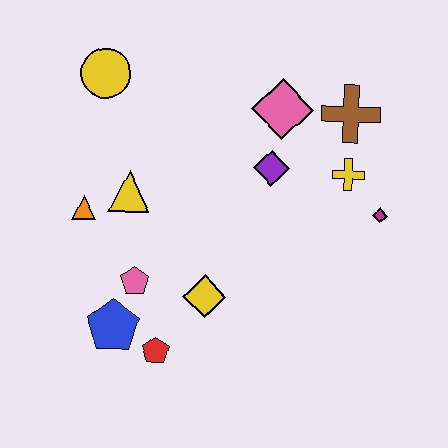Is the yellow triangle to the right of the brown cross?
No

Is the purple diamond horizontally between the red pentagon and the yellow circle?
No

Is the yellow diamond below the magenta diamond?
Yes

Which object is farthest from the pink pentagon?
The brown cross is farthest from the pink pentagon.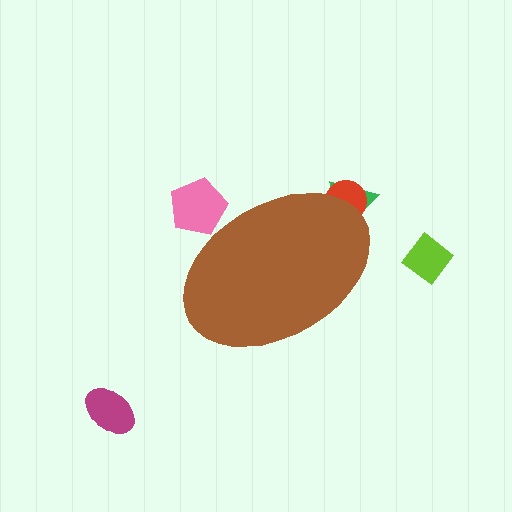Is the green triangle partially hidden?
Yes, the green triangle is partially hidden behind the brown ellipse.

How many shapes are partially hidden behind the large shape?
3 shapes are partially hidden.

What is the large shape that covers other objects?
A brown ellipse.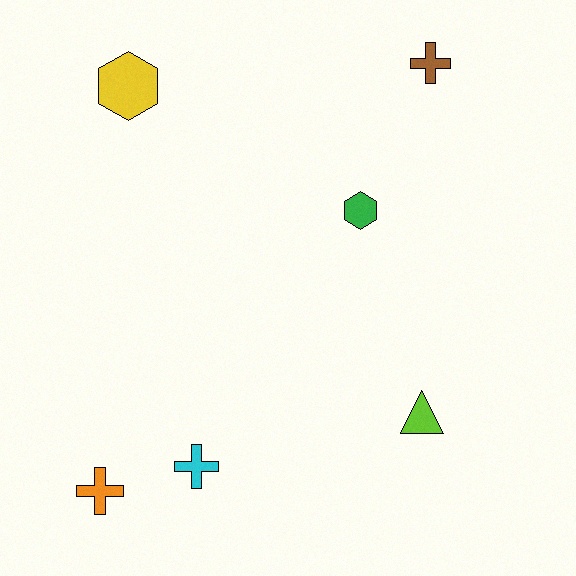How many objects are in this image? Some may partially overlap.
There are 6 objects.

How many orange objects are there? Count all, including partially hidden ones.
There is 1 orange object.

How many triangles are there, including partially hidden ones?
There is 1 triangle.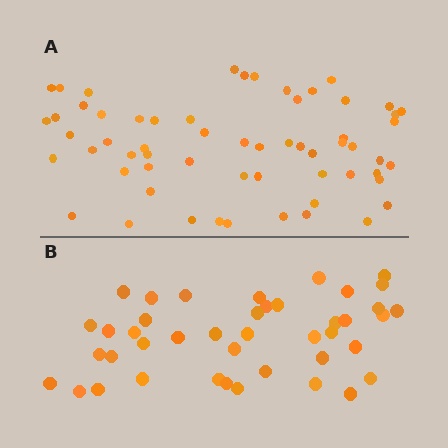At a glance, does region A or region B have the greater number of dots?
Region A (the top region) has more dots.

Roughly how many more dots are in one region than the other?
Region A has approximately 20 more dots than region B.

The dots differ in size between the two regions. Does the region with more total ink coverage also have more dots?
No. Region B has more total ink coverage because its dots are larger, but region A actually contains more individual dots. Total area can be misleading — the number of items is what matters here.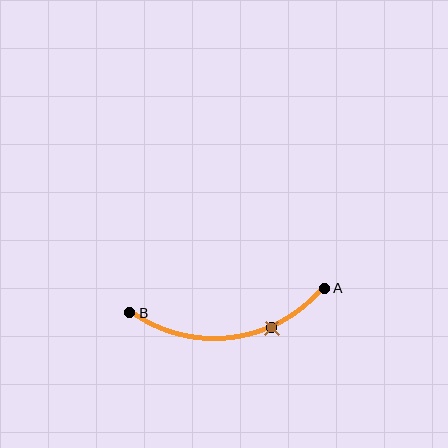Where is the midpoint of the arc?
The arc midpoint is the point on the curve farthest from the straight line joining A and B. It sits below that line.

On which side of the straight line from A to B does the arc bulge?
The arc bulges below the straight line connecting A and B.